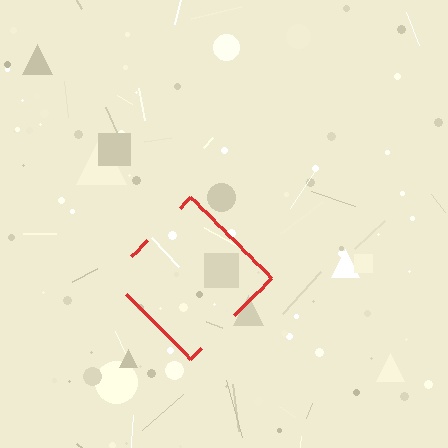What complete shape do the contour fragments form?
The contour fragments form a diamond.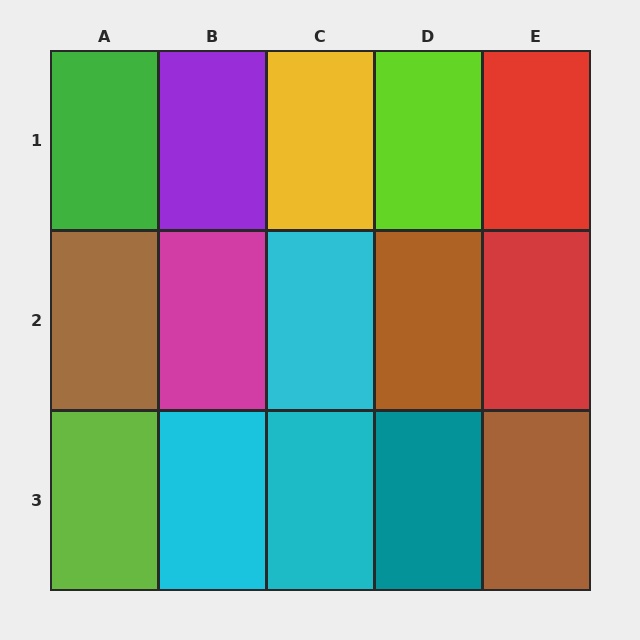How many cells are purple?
1 cell is purple.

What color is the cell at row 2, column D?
Brown.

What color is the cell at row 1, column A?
Green.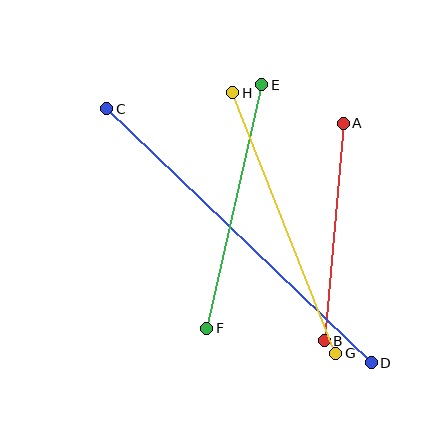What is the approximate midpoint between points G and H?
The midpoint is at approximately (284, 223) pixels.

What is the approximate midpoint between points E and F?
The midpoint is at approximately (234, 207) pixels.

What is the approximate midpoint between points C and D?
The midpoint is at approximately (239, 236) pixels.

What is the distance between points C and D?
The distance is approximately 367 pixels.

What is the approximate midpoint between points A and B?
The midpoint is at approximately (334, 232) pixels.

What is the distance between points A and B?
The distance is approximately 219 pixels.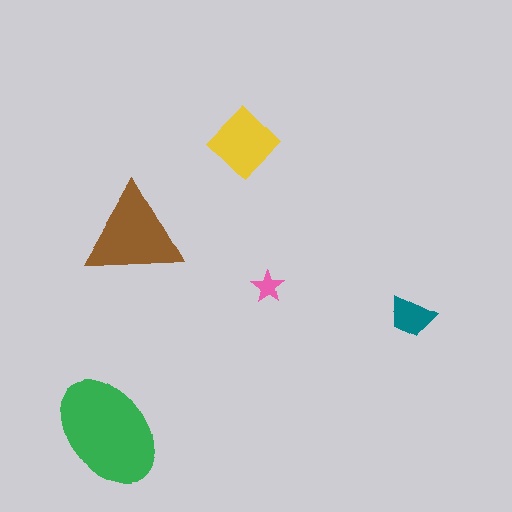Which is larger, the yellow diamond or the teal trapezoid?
The yellow diamond.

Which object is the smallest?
The pink star.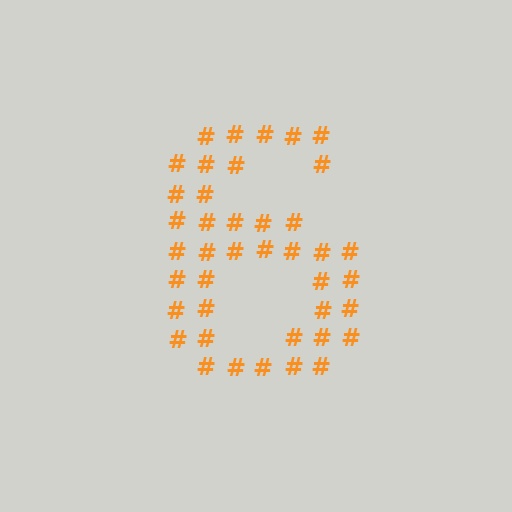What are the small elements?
The small elements are hash symbols.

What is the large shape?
The large shape is the digit 6.